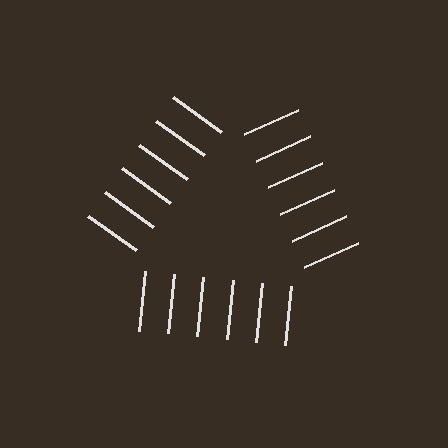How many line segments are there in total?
18 — 6 along each of the 3 edges.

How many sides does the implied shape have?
3 sides — the line-ends trace a triangle.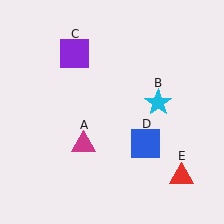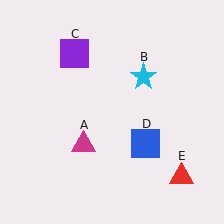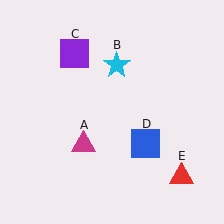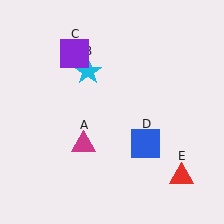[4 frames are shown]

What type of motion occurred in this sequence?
The cyan star (object B) rotated counterclockwise around the center of the scene.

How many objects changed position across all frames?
1 object changed position: cyan star (object B).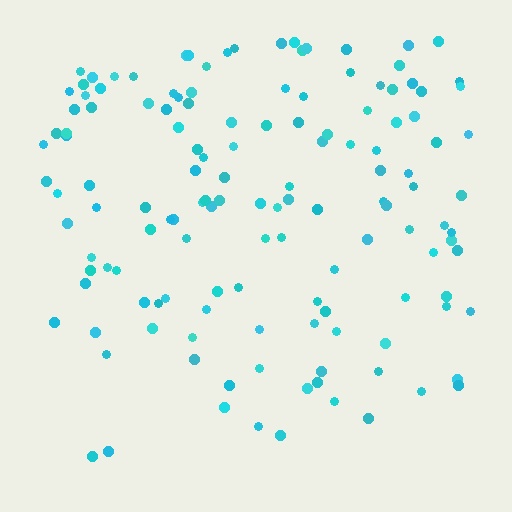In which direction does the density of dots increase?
From bottom to top, with the top side densest.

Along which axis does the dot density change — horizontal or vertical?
Vertical.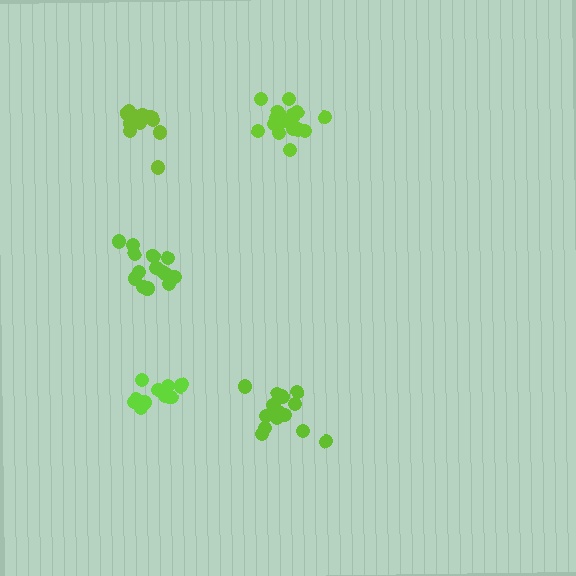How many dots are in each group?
Group 1: 14 dots, Group 2: 15 dots, Group 3: 14 dots, Group 4: 14 dots, Group 5: 12 dots (69 total).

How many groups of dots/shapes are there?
There are 5 groups.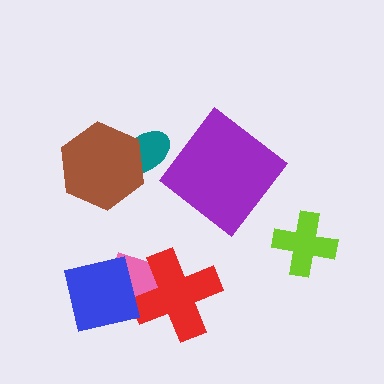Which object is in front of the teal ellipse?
The brown hexagon is in front of the teal ellipse.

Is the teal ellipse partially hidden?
Yes, it is partially covered by another shape.